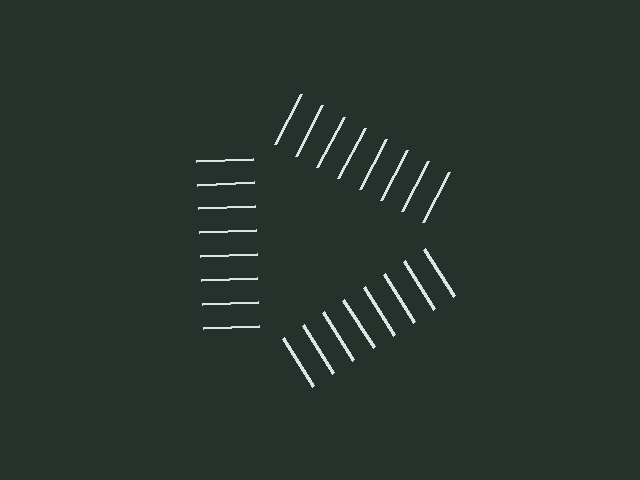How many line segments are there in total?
24 — 8 along each of the 3 edges.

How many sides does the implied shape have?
3 sides — the line-ends trace a triangle.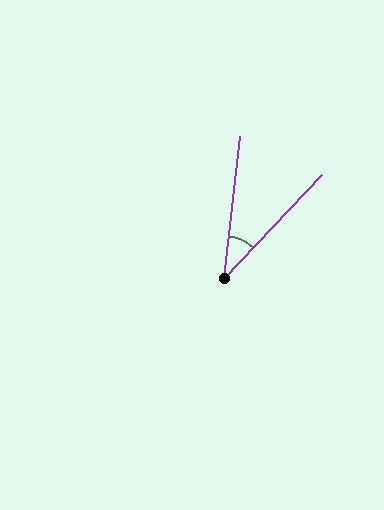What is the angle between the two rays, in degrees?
Approximately 37 degrees.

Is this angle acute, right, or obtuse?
It is acute.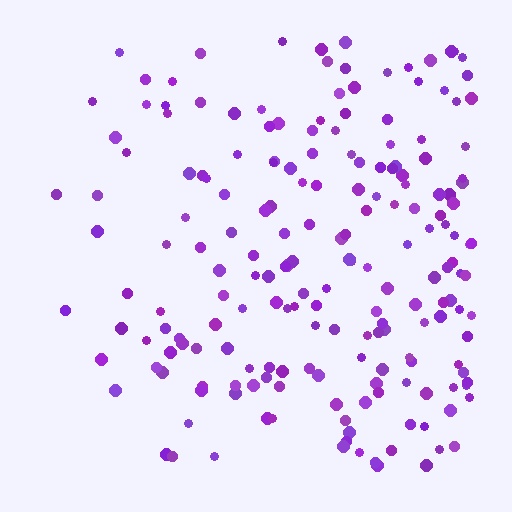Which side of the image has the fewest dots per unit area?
The left.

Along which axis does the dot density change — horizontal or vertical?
Horizontal.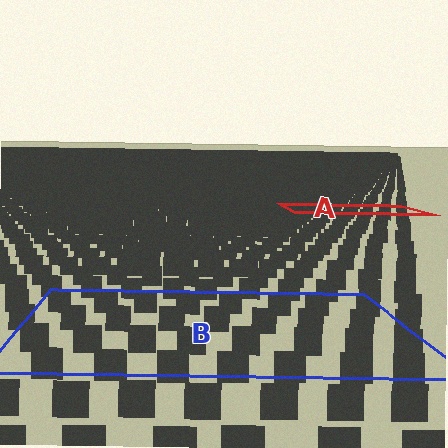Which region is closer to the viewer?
Region B is closer. The texture elements there are larger and more spread out.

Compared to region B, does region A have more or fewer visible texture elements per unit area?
Region A has more texture elements per unit area — they are packed more densely because it is farther away.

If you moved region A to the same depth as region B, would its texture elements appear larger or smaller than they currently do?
They would appear larger. At a closer depth, the same texture elements are projected at a bigger on-screen size.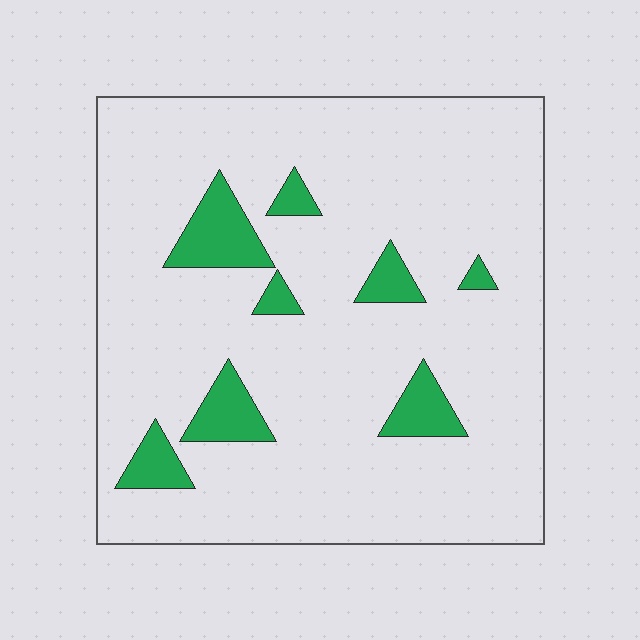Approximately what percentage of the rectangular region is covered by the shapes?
Approximately 10%.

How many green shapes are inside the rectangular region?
8.